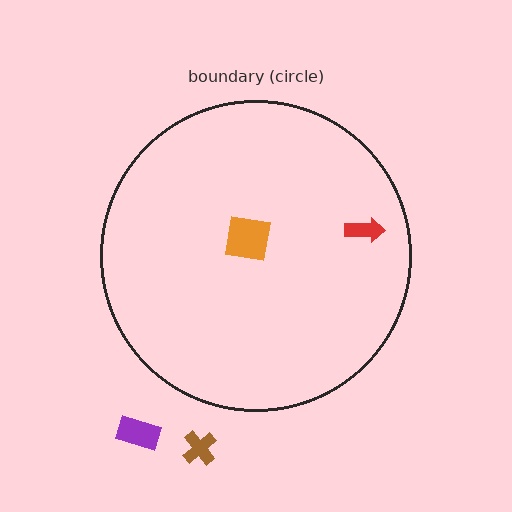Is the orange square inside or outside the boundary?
Inside.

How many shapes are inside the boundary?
2 inside, 2 outside.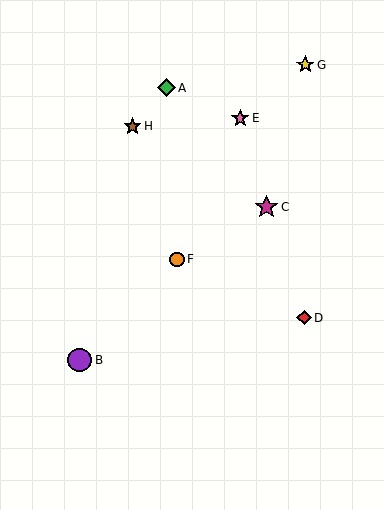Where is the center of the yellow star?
The center of the yellow star is at (305, 65).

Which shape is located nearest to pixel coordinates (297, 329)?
The red diamond (labeled D) at (304, 318) is nearest to that location.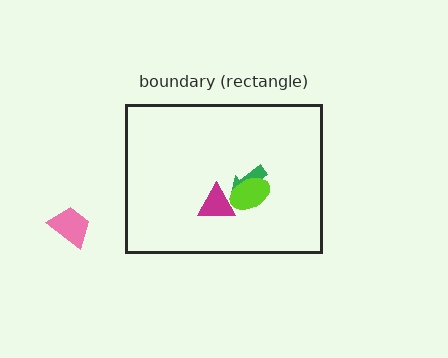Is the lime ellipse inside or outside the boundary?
Inside.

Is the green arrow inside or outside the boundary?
Inside.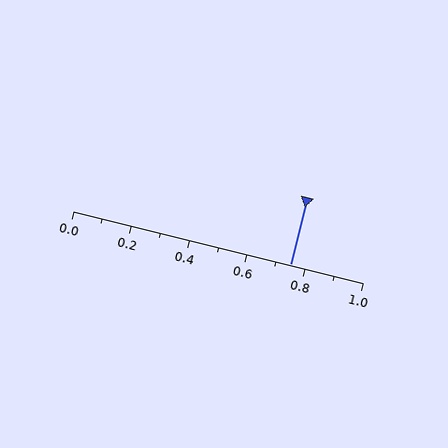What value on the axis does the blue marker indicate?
The marker indicates approximately 0.75.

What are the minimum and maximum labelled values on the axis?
The axis runs from 0.0 to 1.0.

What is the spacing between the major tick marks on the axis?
The major ticks are spaced 0.2 apart.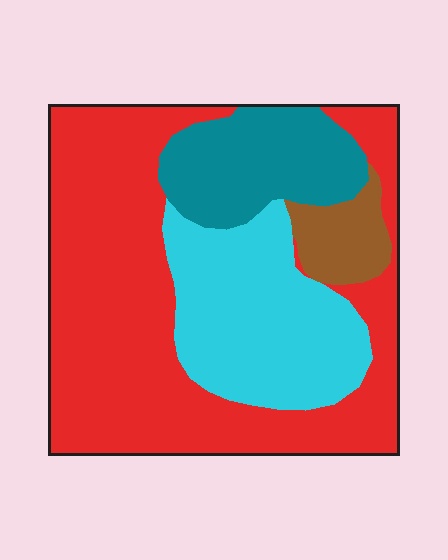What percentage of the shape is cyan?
Cyan takes up about one quarter (1/4) of the shape.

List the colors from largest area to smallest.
From largest to smallest: red, cyan, teal, brown.